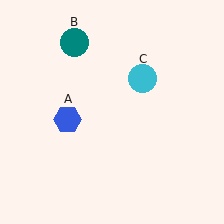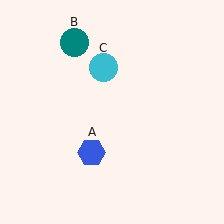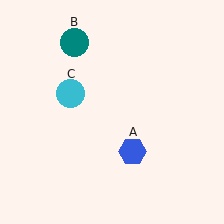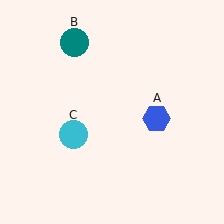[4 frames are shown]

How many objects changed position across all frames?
2 objects changed position: blue hexagon (object A), cyan circle (object C).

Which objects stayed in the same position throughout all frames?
Teal circle (object B) remained stationary.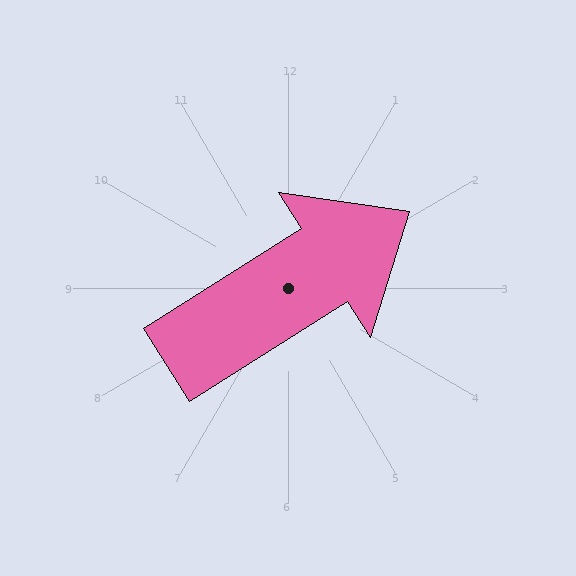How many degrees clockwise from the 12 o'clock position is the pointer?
Approximately 58 degrees.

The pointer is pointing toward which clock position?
Roughly 2 o'clock.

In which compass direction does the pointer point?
Northeast.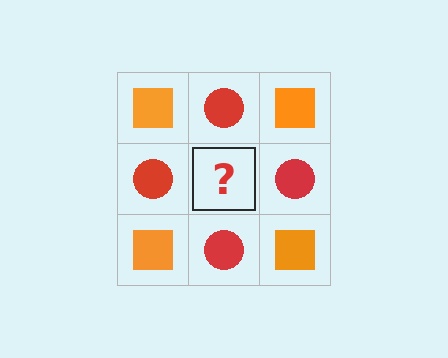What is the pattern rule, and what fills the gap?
The rule is that it alternates orange square and red circle in a checkerboard pattern. The gap should be filled with an orange square.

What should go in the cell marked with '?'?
The missing cell should contain an orange square.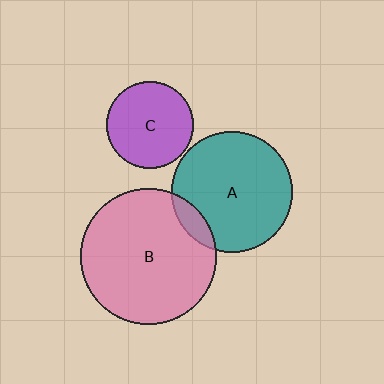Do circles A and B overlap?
Yes.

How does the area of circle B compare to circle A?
Approximately 1.3 times.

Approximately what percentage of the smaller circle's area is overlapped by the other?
Approximately 10%.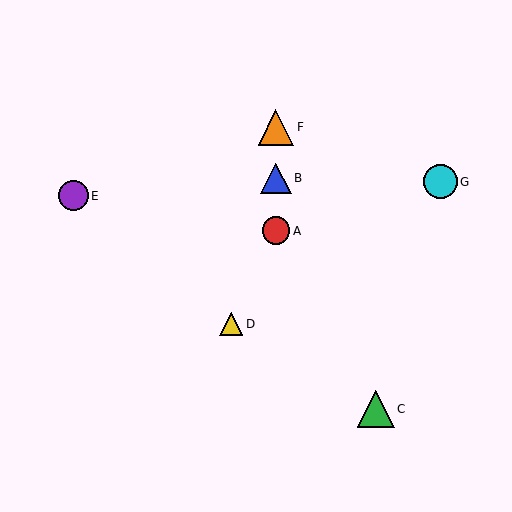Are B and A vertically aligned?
Yes, both are at x≈276.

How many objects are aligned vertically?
3 objects (A, B, F) are aligned vertically.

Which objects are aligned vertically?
Objects A, B, F are aligned vertically.